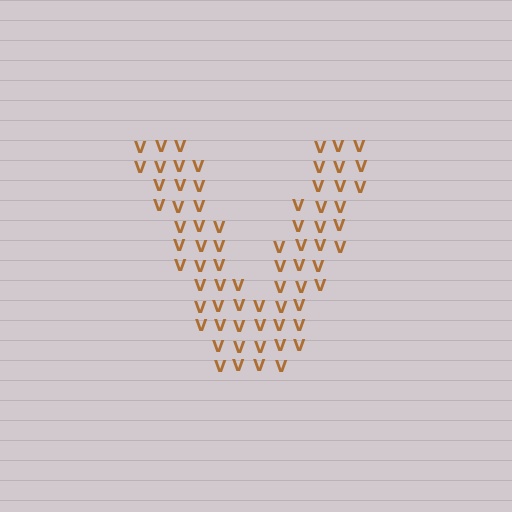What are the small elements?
The small elements are letter V's.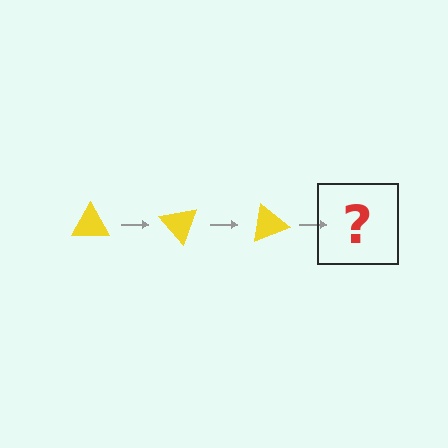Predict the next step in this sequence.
The next step is a yellow triangle rotated 150 degrees.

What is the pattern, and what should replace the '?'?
The pattern is that the triangle rotates 50 degrees each step. The '?' should be a yellow triangle rotated 150 degrees.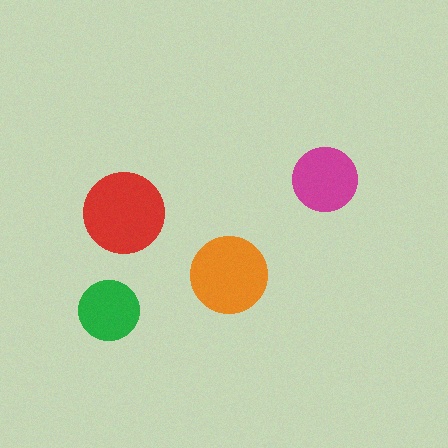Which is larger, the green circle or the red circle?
The red one.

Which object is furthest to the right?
The magenta circle is rightmost.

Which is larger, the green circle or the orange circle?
The orange one.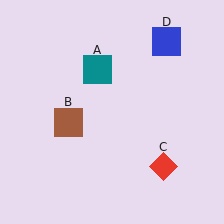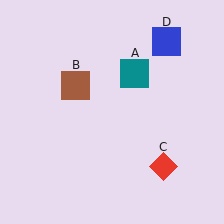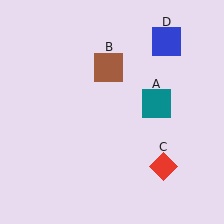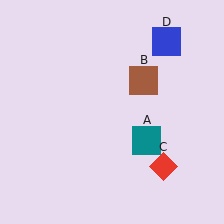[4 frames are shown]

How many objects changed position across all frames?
2 objects changed position: teal square (object A), brown square (object B).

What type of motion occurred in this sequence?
The teal square (object A), brown square (object B) rotated clockwise around the center of the scene.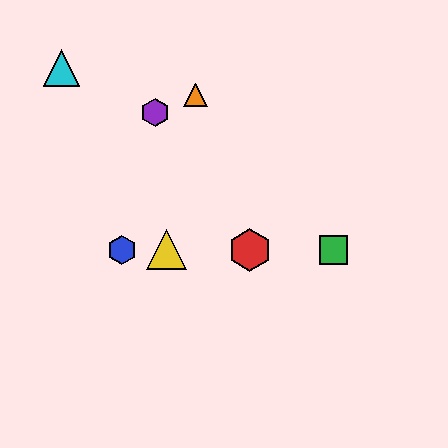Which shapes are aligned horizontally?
The red hexagon, the blue hexagon, the green square, the yellow triangle are aligned horizontally.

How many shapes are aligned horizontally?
4 shapes (the red hexagon, the blue hexagon, the green square, the yellow triangle) are aligned horizontally.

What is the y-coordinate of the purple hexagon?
The purple hexagon is at y≈113.